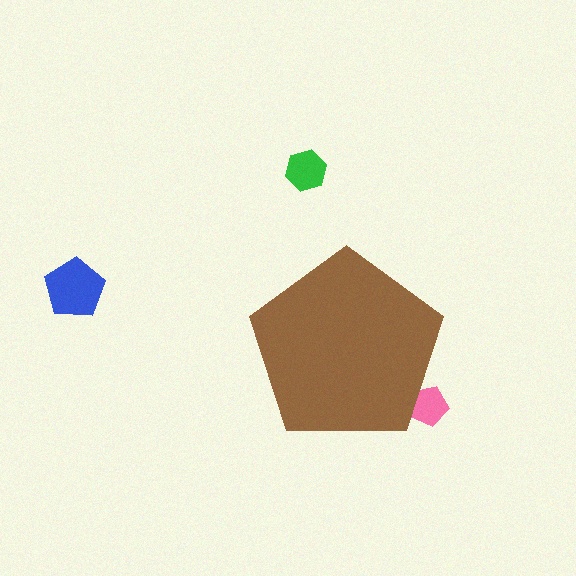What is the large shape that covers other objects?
A brown pentagon.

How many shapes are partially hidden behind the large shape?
1 shape is partially hidden.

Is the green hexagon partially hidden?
No, the green hexagon is fully visible.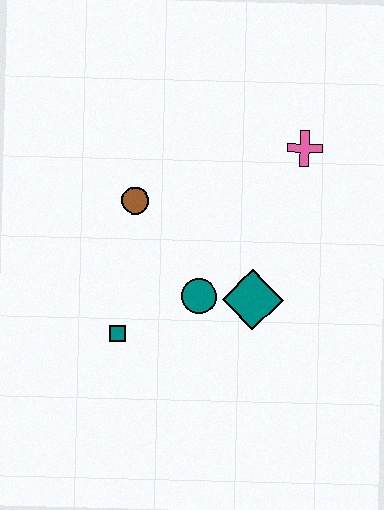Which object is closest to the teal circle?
The teal diamond is closest to the teal circle.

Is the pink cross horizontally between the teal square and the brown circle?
No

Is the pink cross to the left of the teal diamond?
No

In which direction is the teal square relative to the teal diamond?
The teal square is to the left of the teal diamond.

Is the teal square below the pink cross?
Yes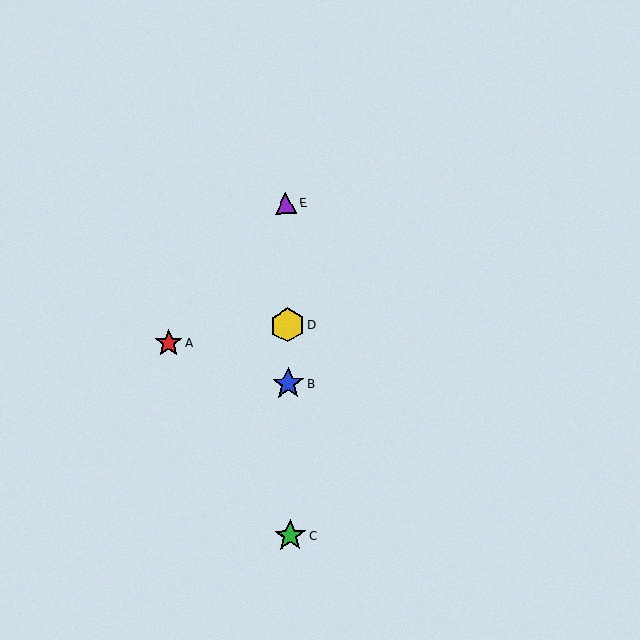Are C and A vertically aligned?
No, C is at x≈290 and A is at x≈169.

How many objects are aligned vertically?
4 objects (B, C, D, E) are aligned vertically.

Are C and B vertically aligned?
Yes, both are at x≈290.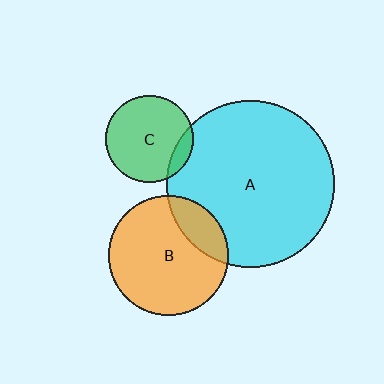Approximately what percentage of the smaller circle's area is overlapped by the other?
Approximately 20%.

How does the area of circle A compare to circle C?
Approximately 3.6 times.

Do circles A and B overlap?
Yes.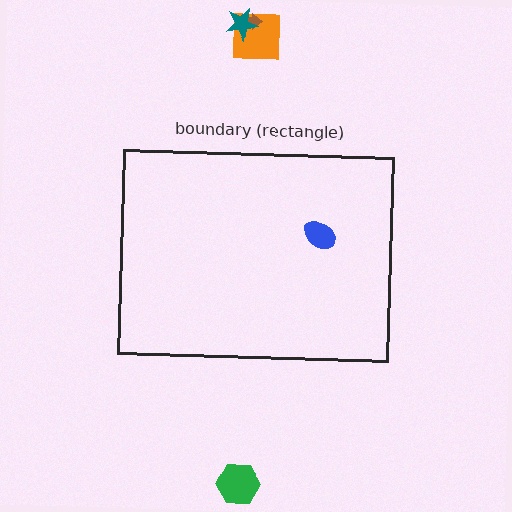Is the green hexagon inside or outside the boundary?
Outside.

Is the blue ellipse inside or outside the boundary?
Inside.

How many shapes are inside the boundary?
1 inside, 4 outside.